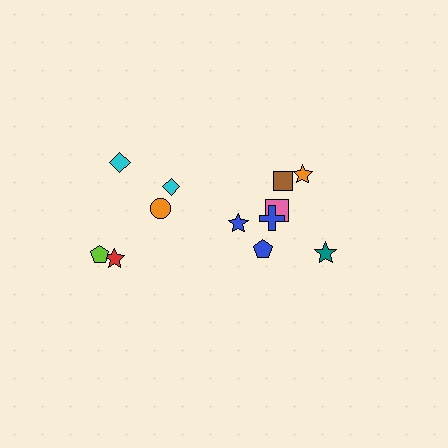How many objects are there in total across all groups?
There are 12 objects.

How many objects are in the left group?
There are 5 objects.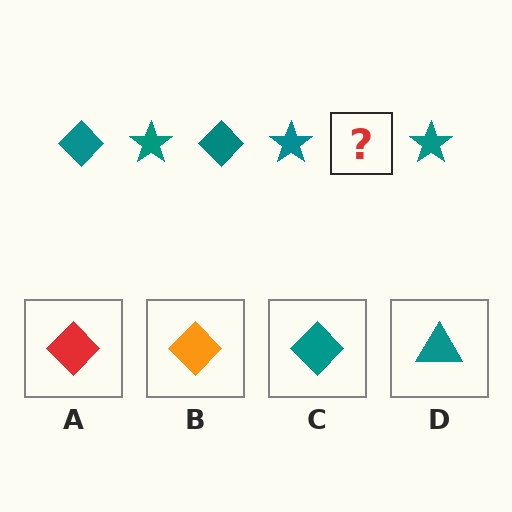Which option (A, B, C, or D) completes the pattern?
C.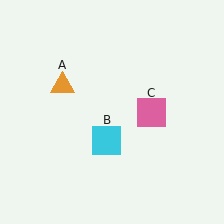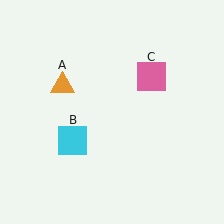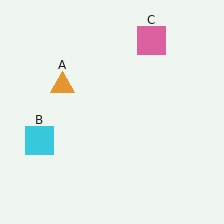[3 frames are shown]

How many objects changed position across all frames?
2 objects changed position: cyan square (object B), pink square (object C).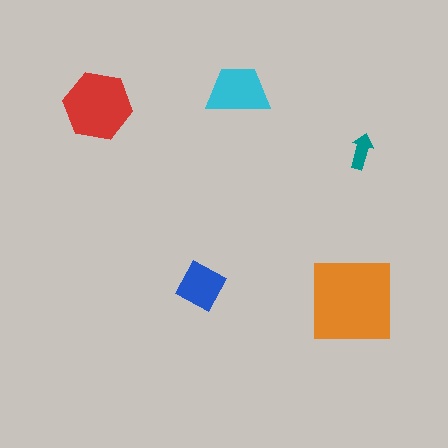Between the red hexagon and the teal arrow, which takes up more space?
The red hexagon.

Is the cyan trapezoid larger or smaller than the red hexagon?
Smaller.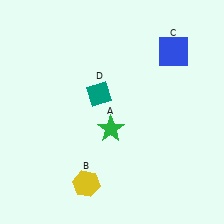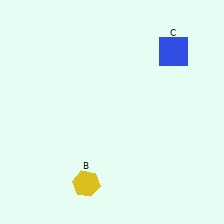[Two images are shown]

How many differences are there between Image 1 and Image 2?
There are 2 differences between the two images.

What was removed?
The teal diamond (D), the green star (A) were removed in Image 2.